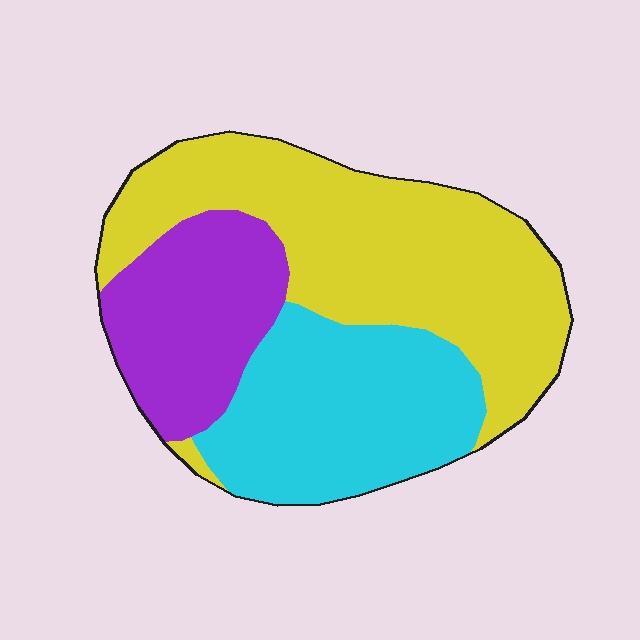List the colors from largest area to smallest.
From largest to smallest: yellow, cyan, purple.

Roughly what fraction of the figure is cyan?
Cyan takes up about one third (1/3) of the figure.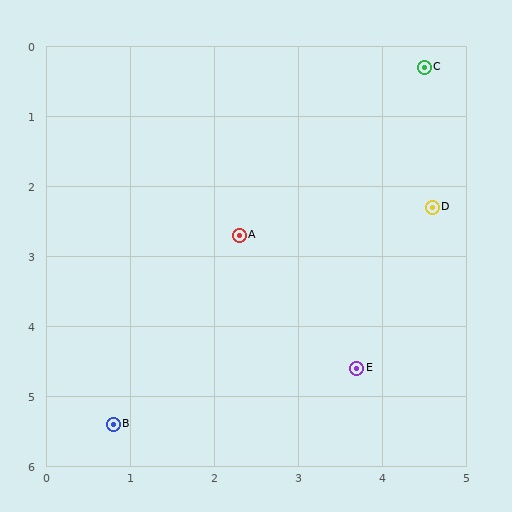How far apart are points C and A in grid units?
Points C and A are about 3.3 grid units apart.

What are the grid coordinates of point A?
Point A is at approximately (2.3, 2.7).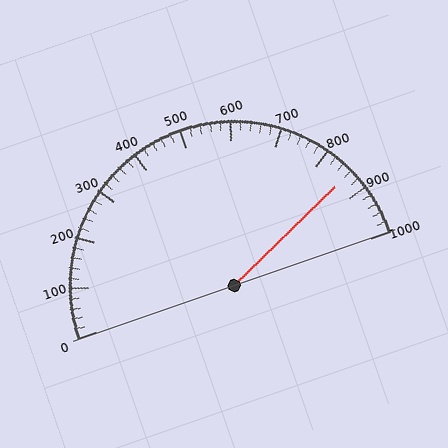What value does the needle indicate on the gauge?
The needle indicates approximately 860.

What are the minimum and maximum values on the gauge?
The gauge ranges from 0 to 1000.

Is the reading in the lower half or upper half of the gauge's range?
The reading is in the upper half of the range (0 to 1000).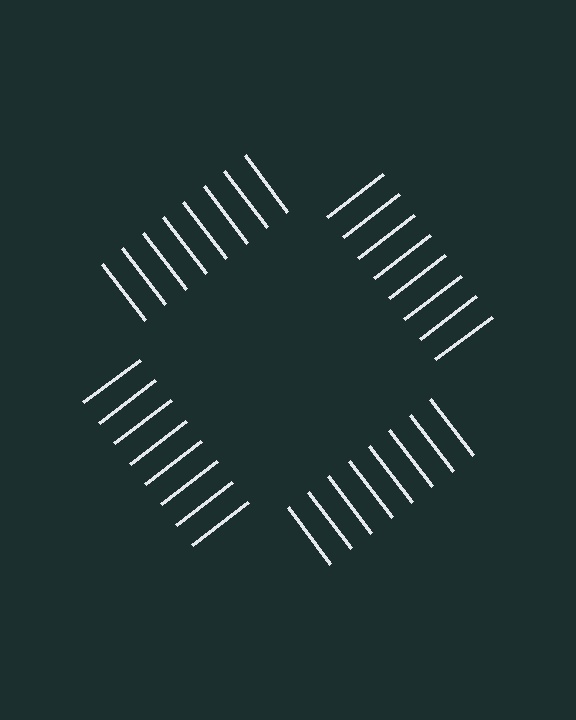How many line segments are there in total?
32 — 8 along each of the 4 edges.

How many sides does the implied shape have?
4 sides — the line-ends trace a square.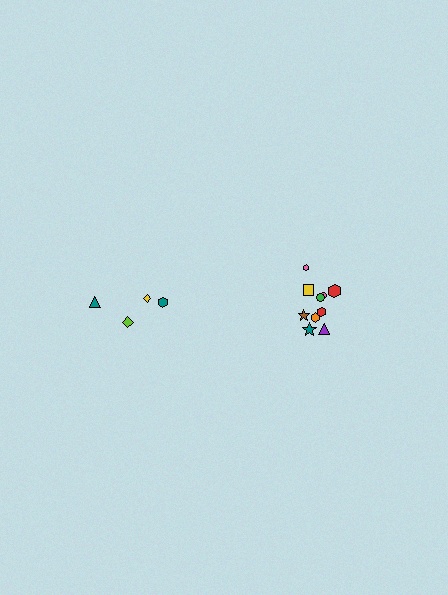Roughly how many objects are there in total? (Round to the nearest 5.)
Roughly 15 objects in total.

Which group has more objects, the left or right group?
The right group.